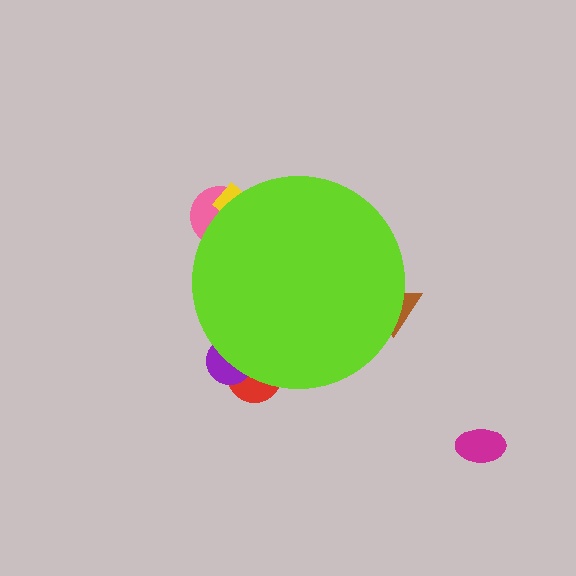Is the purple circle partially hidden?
Yes, the purple circle is partially hidden behind the lime circle.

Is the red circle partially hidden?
Yes, the red circle is partially hidden behind the lime circle.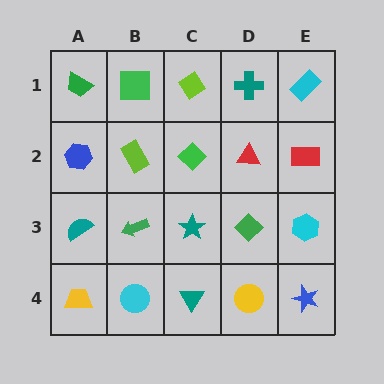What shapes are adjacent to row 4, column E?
A cyan hexagon (row 3, column E), a yellow circle (row 4, column D).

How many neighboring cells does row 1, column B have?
3.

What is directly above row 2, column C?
A lime diamond.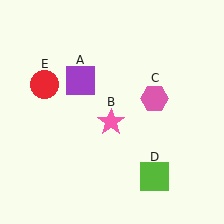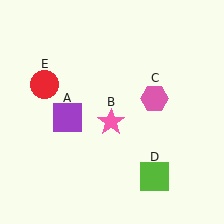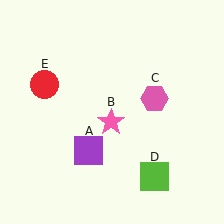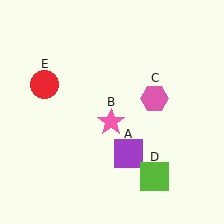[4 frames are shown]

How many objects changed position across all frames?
1 object changed position: purple square (object A).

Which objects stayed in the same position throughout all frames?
Pink star (object B) and pink hexagon (object C) and lime square (object D) and red circle (object E) remained stationary.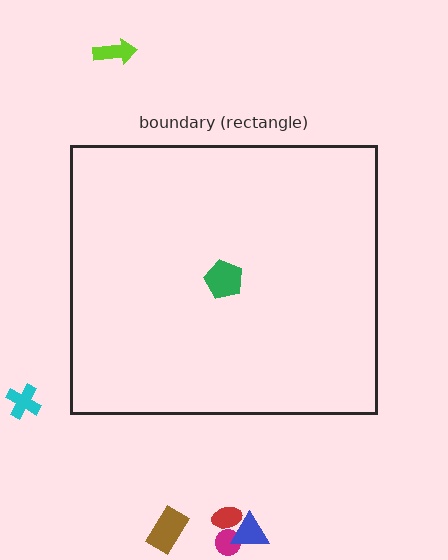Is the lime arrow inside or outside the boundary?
Outside.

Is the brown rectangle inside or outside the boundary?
Outside.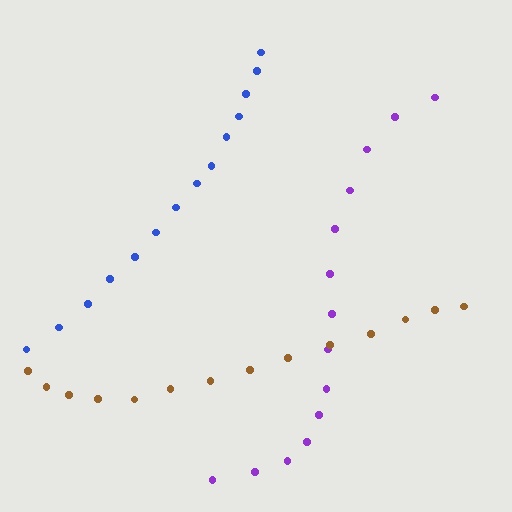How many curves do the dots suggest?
There are 3 distinct paths.